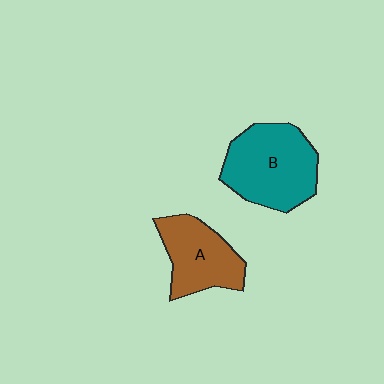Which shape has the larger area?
Shape B (teal).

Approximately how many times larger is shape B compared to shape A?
Approximately 1.4 times.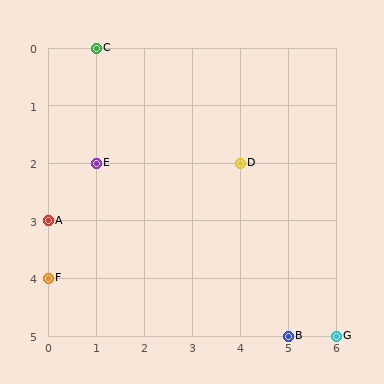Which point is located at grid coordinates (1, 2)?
Point E is at (1, 2).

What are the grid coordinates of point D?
Point D is at grid coordinates (4, 2).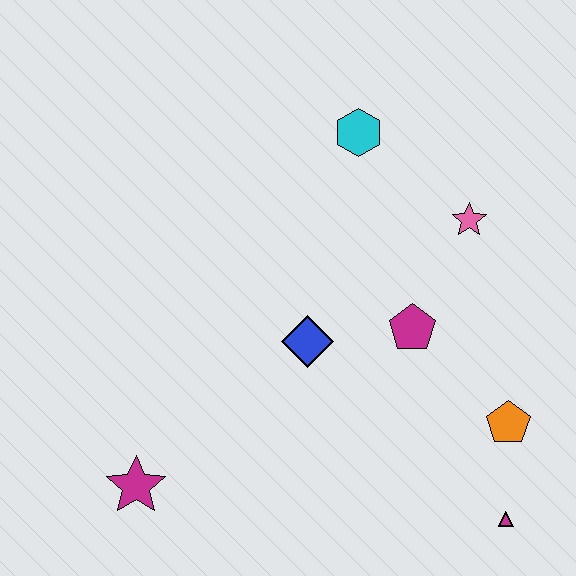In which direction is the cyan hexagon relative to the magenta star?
The cyan hexagon is above the magenta star.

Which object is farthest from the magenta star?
The pink star is farthest from the magenta star.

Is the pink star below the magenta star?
No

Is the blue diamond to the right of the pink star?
No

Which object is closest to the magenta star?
The blue diamond is closest to the magenta star.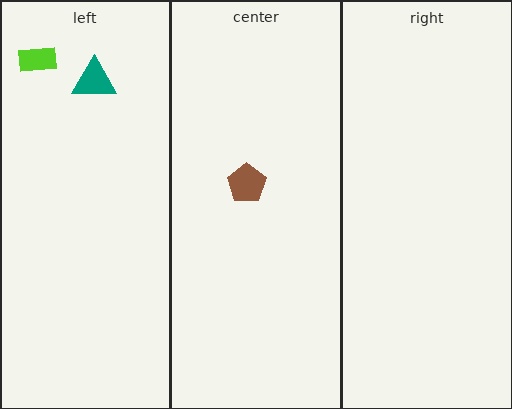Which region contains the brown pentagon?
The center region.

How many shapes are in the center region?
1.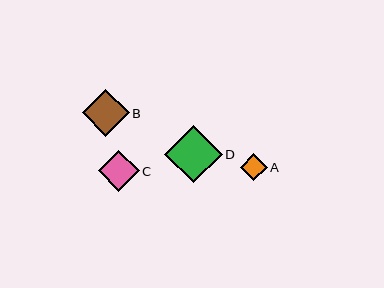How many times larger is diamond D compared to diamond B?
Diamond D is approximately 1.2 times the size of diamond B.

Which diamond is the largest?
Diamond D is the largest with a size of approximately 57 pixels.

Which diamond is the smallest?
Diamond A is the smallest with a size of approximately 27 pixels.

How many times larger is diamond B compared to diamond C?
Diamond B is approximately 1.2 times the size of diamond C.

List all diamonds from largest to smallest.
From largest to smallest: D, B, C, A.